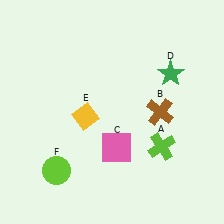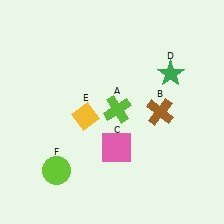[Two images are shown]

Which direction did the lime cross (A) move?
The lime cross (A) moved left.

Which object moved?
The lime cross (A) moved left.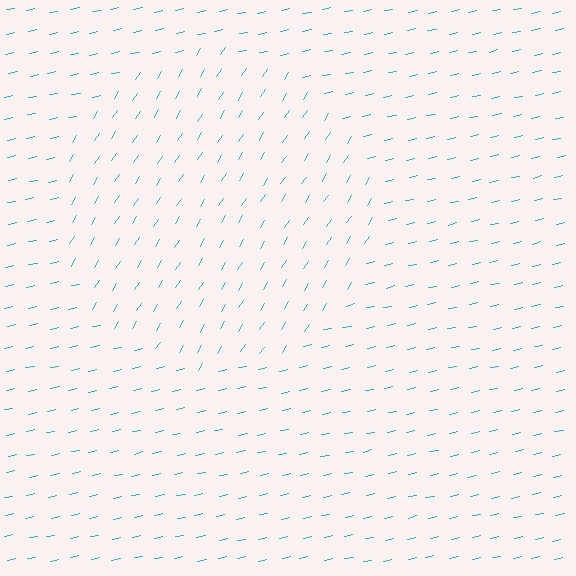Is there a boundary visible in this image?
Yes, there is a texture boundary formed by a change in line orientation.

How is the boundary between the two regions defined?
The boundary is defined purely by a change in line orientation (approximately 45 degrees difference). All lines are the same color and thickness.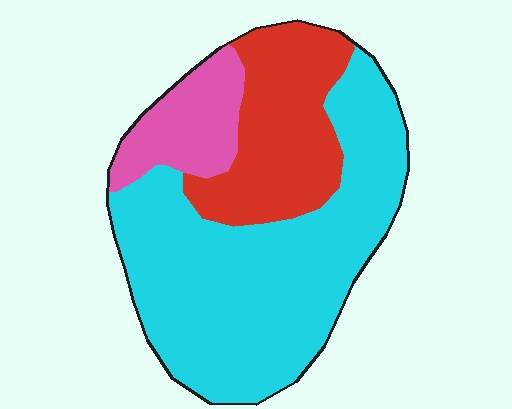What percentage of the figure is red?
Red covers about 25% of the figure.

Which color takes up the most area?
Cyan, at roughly 60%.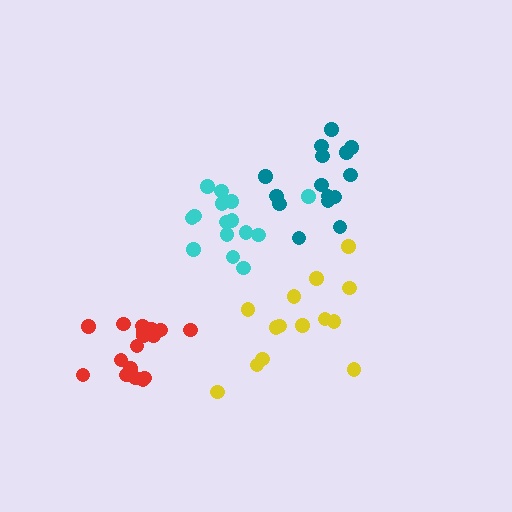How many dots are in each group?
Group 1: 17 dots, Group 2: 15 dots, Group 3: 15 dots, Group 4: 14 dots (61 total).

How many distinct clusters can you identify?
There are 4 distinct clusters.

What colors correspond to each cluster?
The clusters are colored: red, teal, cyan, yellow.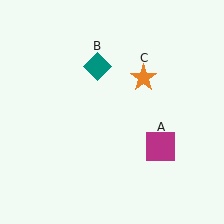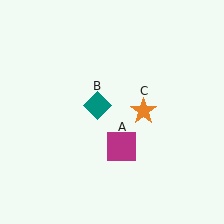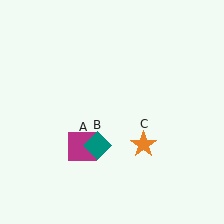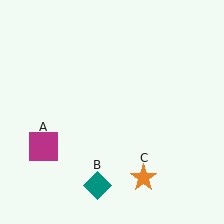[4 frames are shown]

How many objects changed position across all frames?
3 objects changed position: magenta square (object A), teal diamond (object B), orange star (object C).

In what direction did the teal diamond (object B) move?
The teal diamond (object B) moved down.